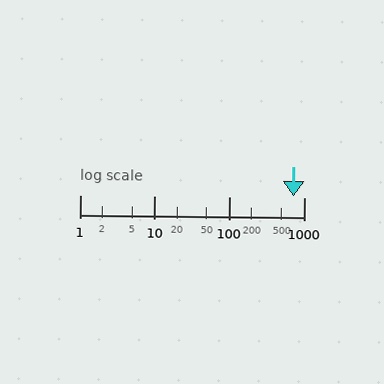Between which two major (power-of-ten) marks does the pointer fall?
The pointer is between 100 and 1000.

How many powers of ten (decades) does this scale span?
The scale spans 3 decades, from 1 to 1000.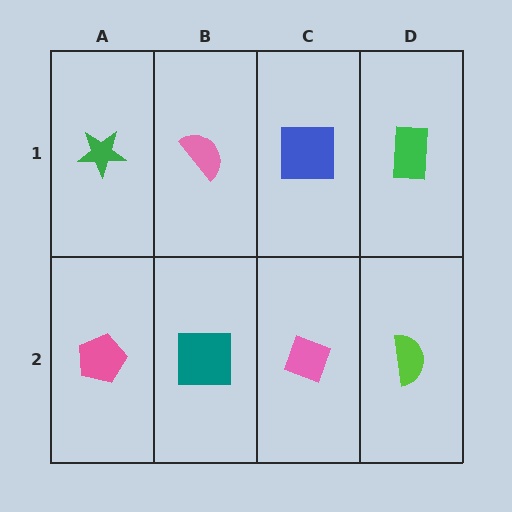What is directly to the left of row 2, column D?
A pink diamond.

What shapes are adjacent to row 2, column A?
A green star (row 1, column A), a teal square (row 2, column B).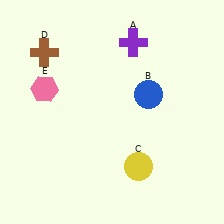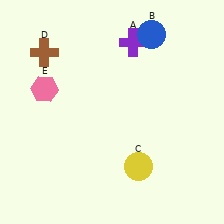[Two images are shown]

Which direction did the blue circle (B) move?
The blue circle (B) moved up.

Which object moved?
The blue circle (B) moved up.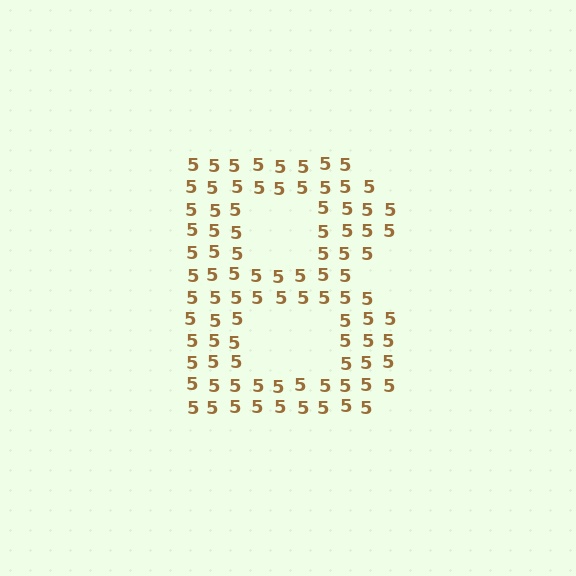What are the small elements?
The small elements are digit 5's.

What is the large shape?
The large shape is the letter B.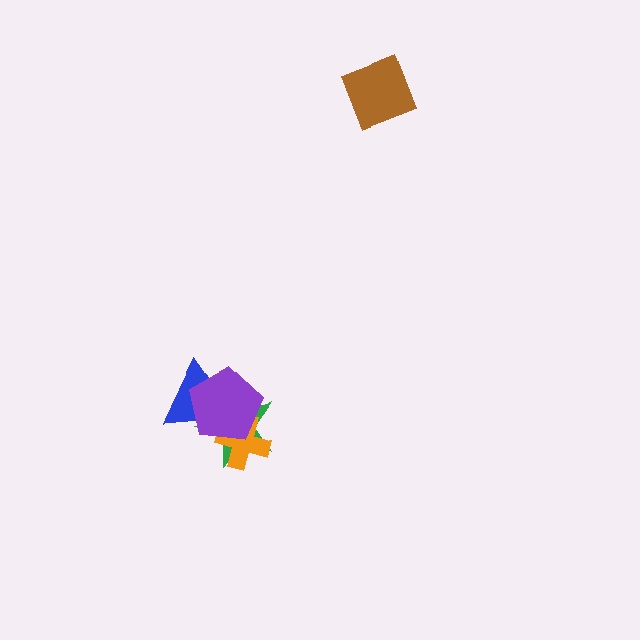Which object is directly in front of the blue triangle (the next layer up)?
The orange cross is directly in front of the blue triangle.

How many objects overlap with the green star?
3 objects overlap with the green star.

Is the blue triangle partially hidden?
Yes, it is partially covered by another shape.